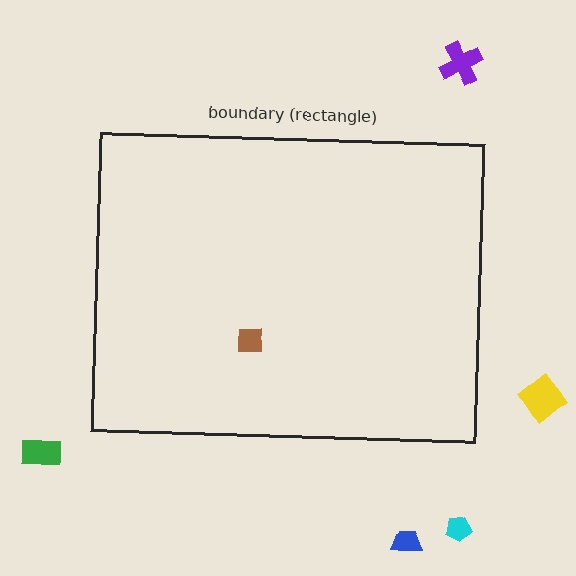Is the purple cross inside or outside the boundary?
Outside.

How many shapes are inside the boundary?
1 inside, 5 outside.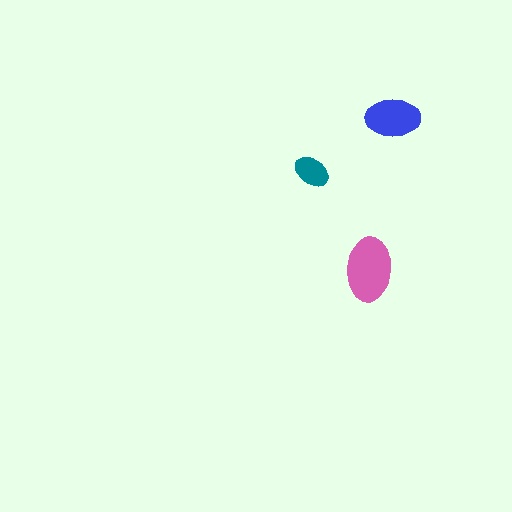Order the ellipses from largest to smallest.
the pink one, the blue one, the teal one.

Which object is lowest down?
The pink ellipse is bottommost.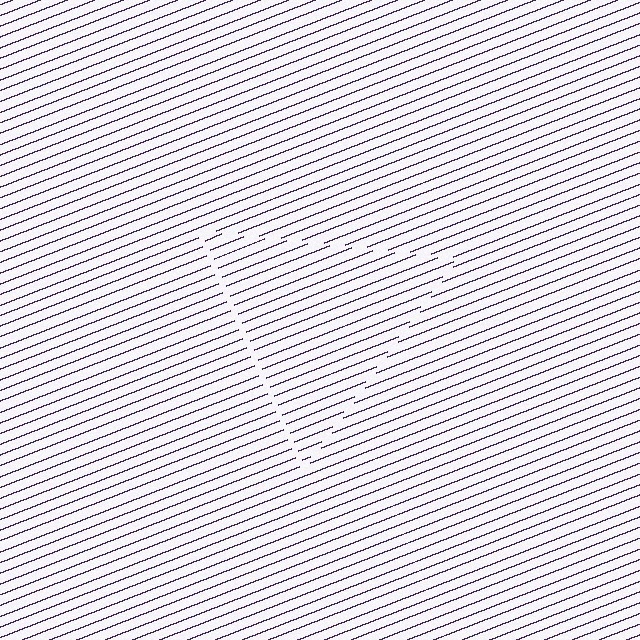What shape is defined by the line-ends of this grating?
An illusory triangle. The interior of the shape contains the same grating, shifted by half a period — the contour is defined by the phase discontinuity where line-ends from the inner and outer gratings abut.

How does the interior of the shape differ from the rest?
The interior of the shape contains the same grating, shifted by half a period — the contour is defined by the phase discontinuity where line-ends from the inner and outer gratings abut.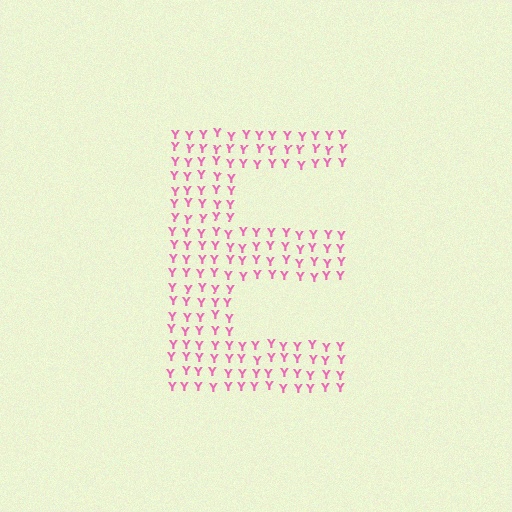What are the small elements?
The small elements are letter Y's.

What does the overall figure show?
The overall figure shows the letter E.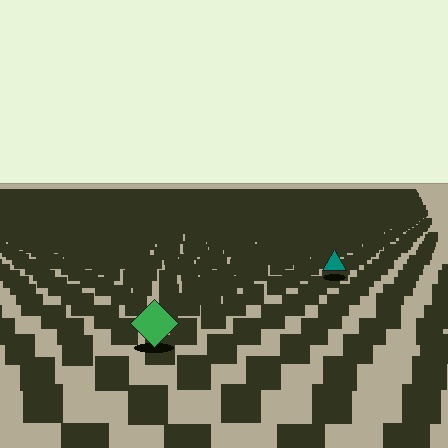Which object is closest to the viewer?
The green diamond is closest. The texture marks near it are larger and more spread out.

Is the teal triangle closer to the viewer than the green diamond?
No. The green diamond is closer — you can tell from the texture gradient: the ground texture is coarser near it.